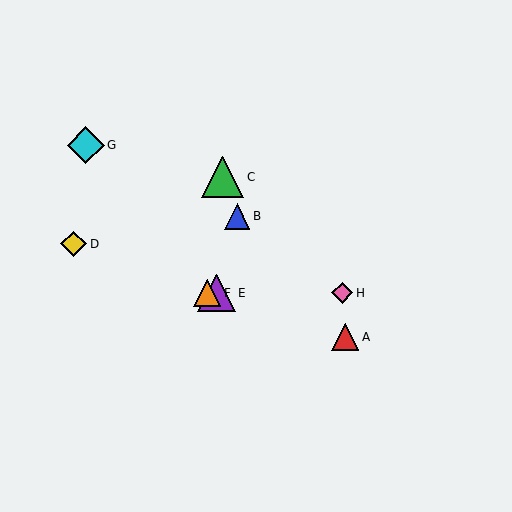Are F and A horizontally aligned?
No, F is at y≈293 and A is at y≈337.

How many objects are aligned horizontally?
3 objects (E, F, H) are aligned horizontally.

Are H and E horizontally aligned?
Yes, both are at y≈293.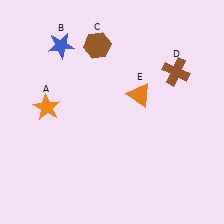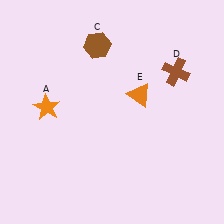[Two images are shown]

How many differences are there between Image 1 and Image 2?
There is 1 difference between the two images.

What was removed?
The blue star (B) was removed in Image 2.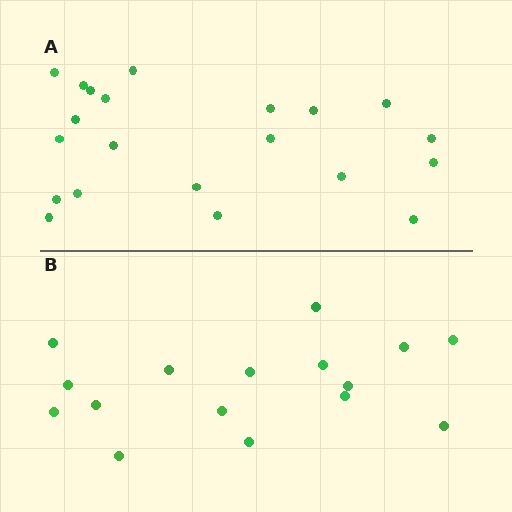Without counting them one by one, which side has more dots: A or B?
Region A (the top region) has more dots.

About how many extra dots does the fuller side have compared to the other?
Region A has about 5 more dots than region B.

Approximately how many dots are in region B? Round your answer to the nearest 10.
About 20 dots. (The exact count is 16, which rounds to 20.)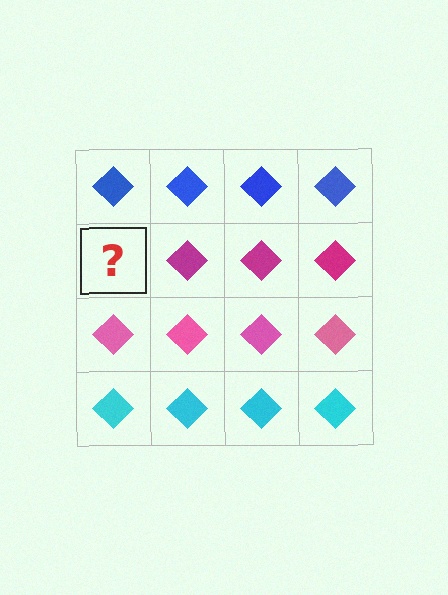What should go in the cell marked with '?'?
The missing cell should contain a magenta diamond.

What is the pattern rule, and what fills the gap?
The rule is that each row has a consistent color. The gap should be filled with a magenta diamond.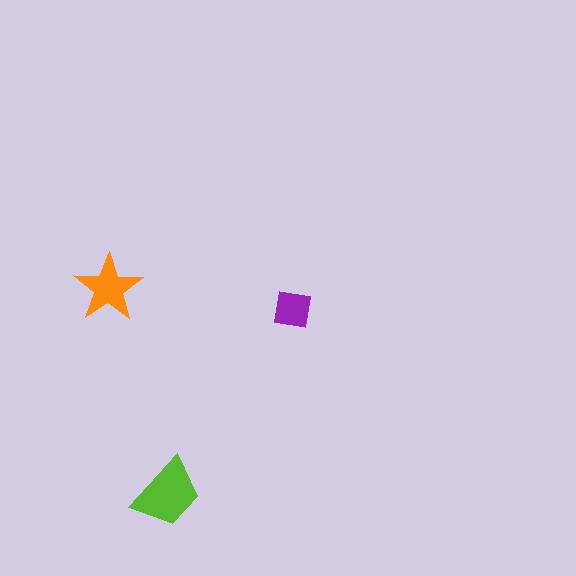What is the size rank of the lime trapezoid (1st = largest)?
1st.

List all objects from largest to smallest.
The lime trapezoid, the orange star, the purple square.